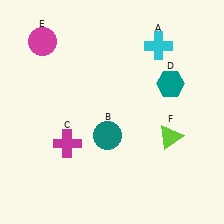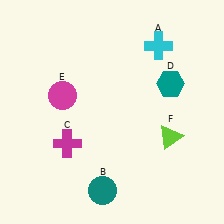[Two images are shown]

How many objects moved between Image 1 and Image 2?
2 objects moved between the two images.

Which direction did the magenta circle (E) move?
The magenta circle (E) moved down.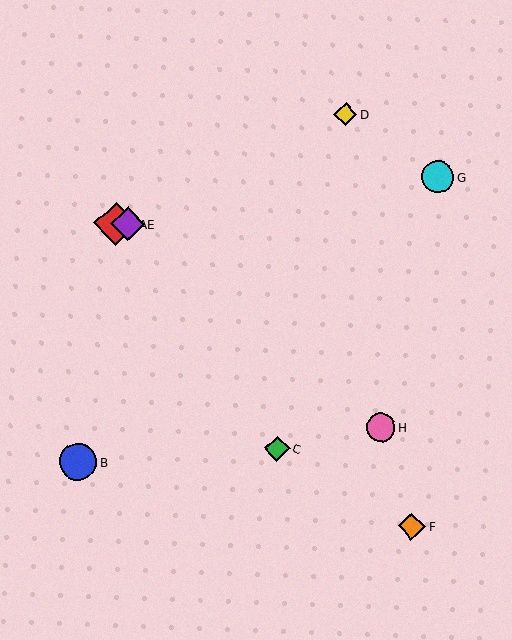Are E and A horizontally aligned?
Yes, both are at y≈224.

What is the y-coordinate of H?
Object H is at y≈427.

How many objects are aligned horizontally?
2 objects (A, E) are aligned horizontally.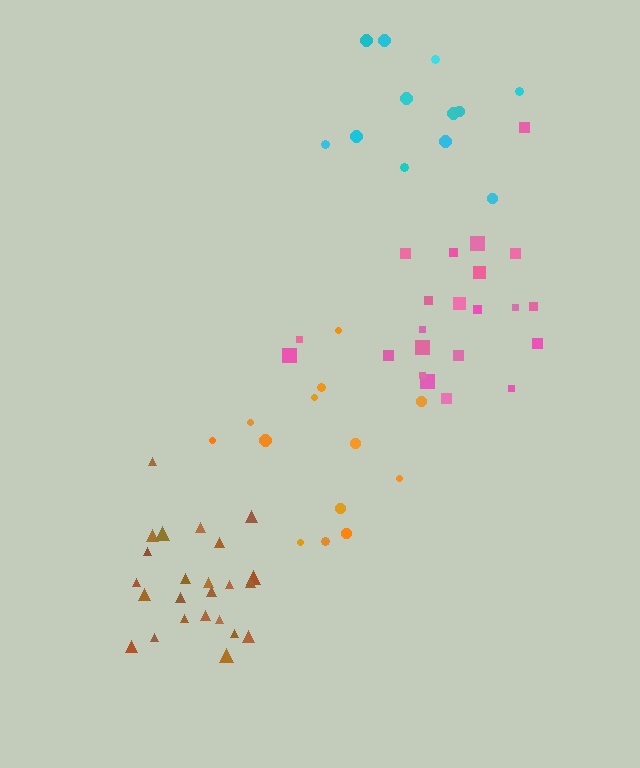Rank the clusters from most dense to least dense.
brown, pink, orange, cyan.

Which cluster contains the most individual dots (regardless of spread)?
Brown (24).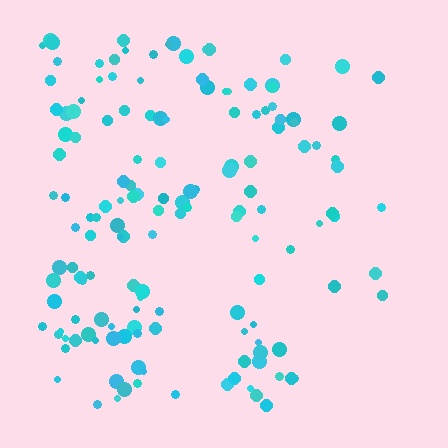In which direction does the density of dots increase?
From right to left, with the left side densest.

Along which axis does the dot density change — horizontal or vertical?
Horizontal.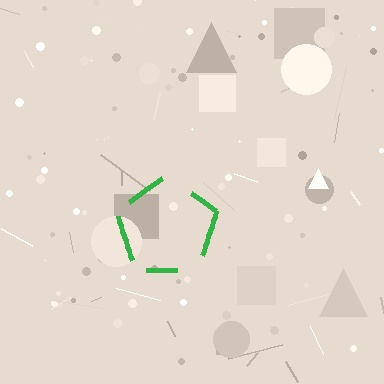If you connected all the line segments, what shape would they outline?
They would outline a pentagon.